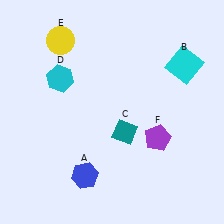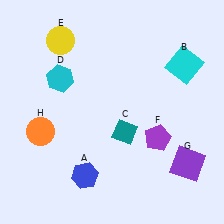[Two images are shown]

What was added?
A purple square (G), an orange circle (H) were added in Image 2.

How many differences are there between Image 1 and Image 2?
There are 2 differences between the two images.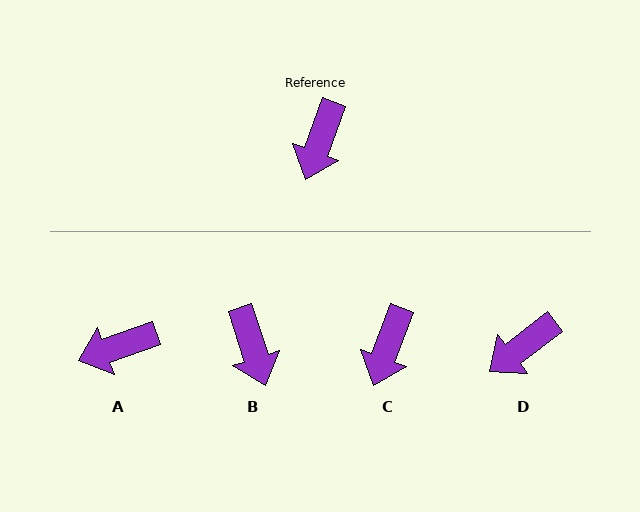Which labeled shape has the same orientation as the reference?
C.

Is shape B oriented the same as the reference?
No, it is off by about 38 degrees.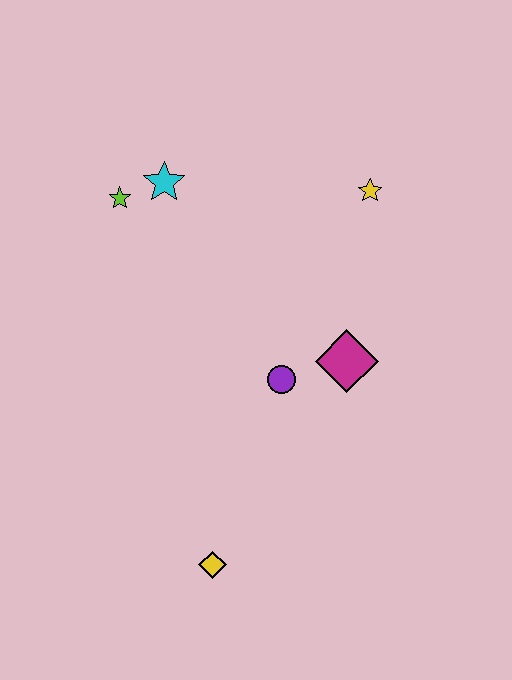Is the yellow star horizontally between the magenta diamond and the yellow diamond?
No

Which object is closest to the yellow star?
The magenta diamond is closest to the yellow star.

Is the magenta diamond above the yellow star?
No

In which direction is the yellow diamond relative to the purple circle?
The yellow diamond is below the purple circle.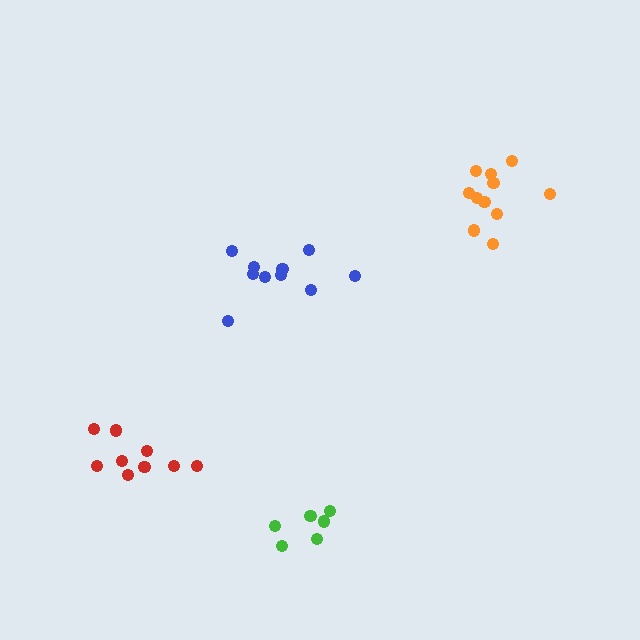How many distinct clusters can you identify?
There are 4 distinct clusters.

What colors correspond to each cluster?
The clusters are colored: blue, red, green, orange.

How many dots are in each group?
Group 1: 10 dots, Group 2: 9 dots, Group 3: 6 dots, Group 4: 11 dots (36 total).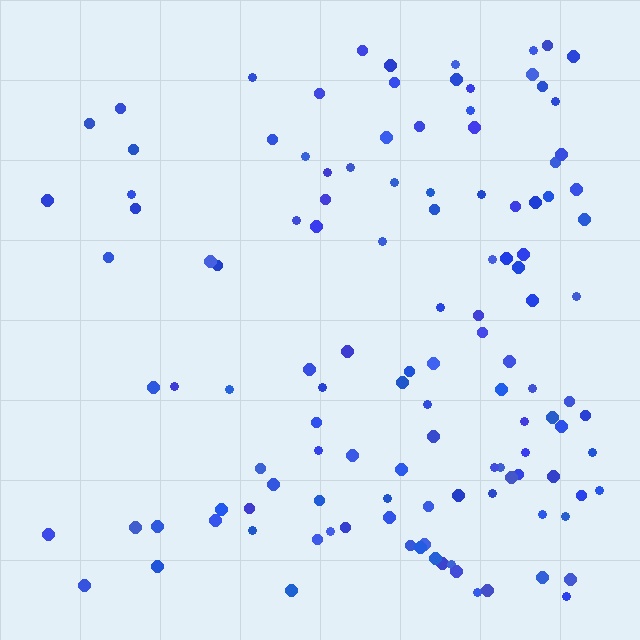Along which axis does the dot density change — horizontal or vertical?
Horizontal.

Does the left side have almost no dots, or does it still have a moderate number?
Still a moderate number, just noticeably fewer than the right.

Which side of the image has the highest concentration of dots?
The right.